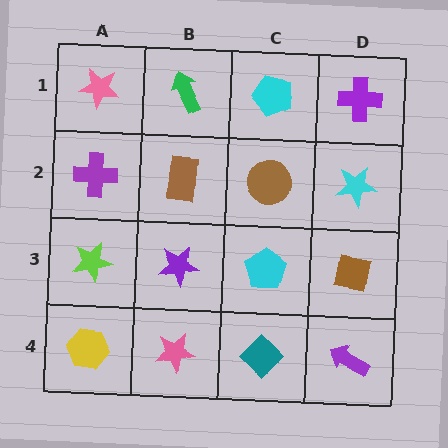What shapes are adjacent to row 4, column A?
A lime star (row 3, column A), a pink star (row 4, column B).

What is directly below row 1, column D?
A cyan star.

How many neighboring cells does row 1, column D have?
2.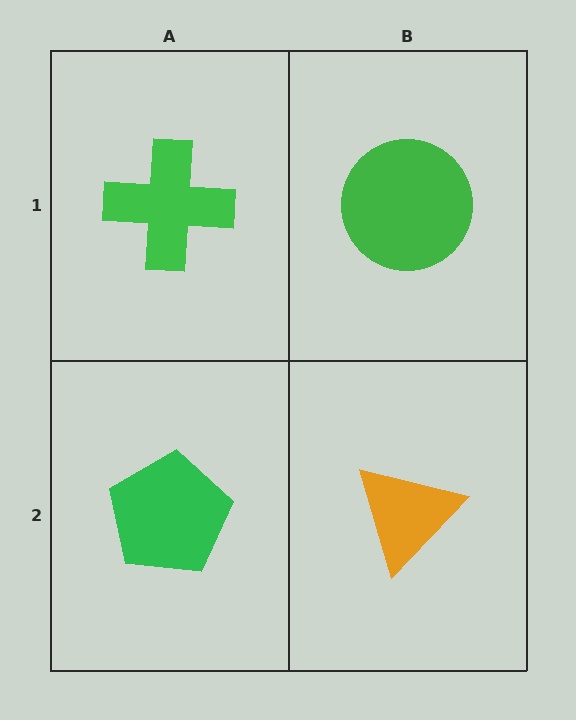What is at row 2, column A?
A green pentagon.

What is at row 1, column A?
A green cross.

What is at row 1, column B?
A green circle.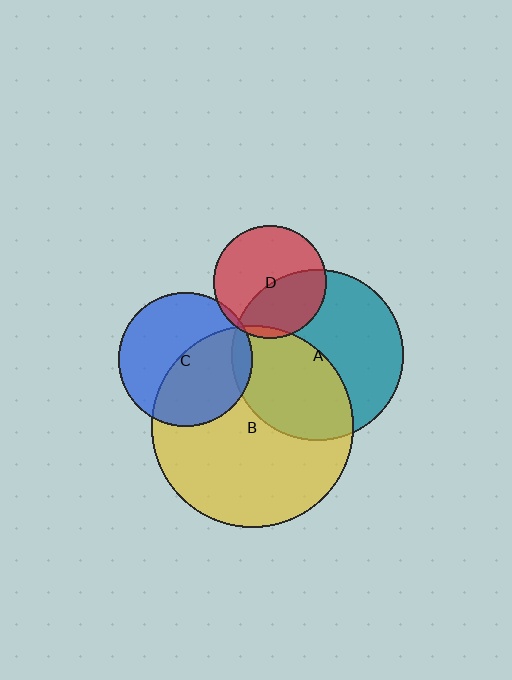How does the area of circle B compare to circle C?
Approximately 2.3 times.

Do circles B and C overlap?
Yes.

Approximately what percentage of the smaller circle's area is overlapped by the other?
Approximately 50%.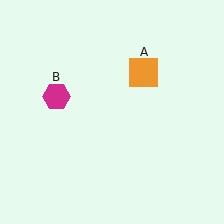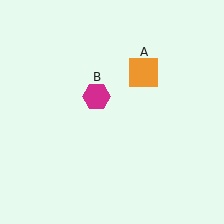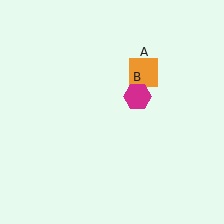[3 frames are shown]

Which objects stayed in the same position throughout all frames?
Orange square (object A) remained stationary.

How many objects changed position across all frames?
1 object changed position: magenta hexagon (object B).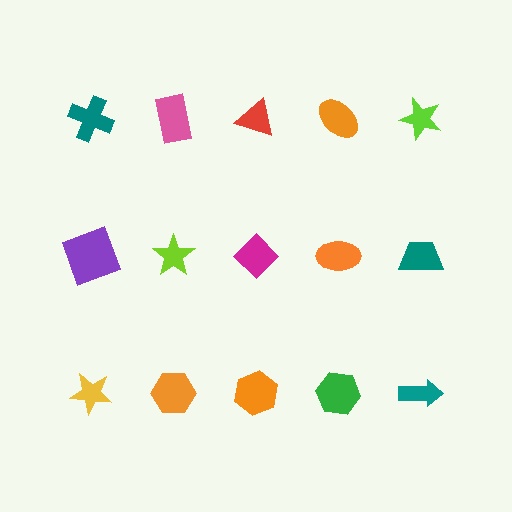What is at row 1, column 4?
An orange ellipse.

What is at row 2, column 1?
A purple square.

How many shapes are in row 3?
5 shapes.